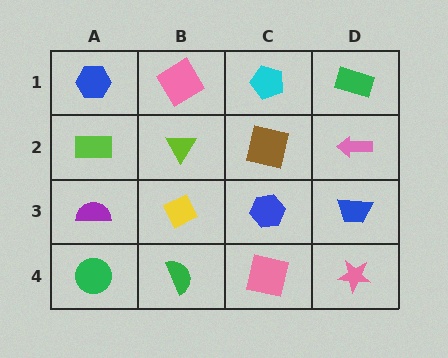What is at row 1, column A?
A blue hexagon.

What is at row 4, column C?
A pink square.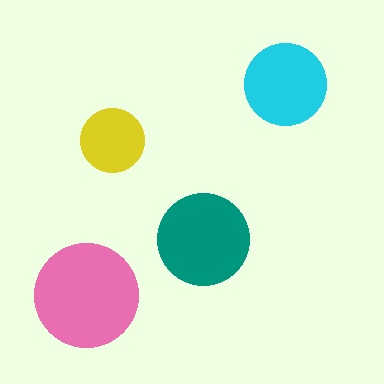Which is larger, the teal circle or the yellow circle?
The teal one.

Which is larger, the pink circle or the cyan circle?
The pink one.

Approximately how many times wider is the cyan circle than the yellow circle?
About 1.5 times wider.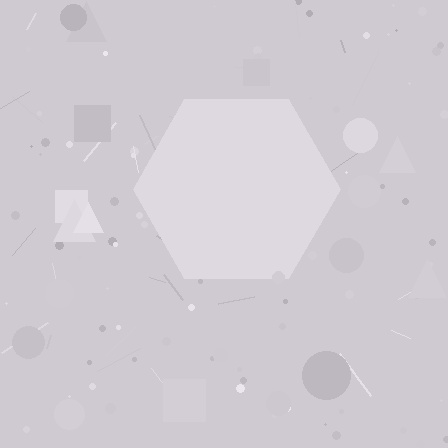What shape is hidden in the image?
A hexagon is hidden in the image.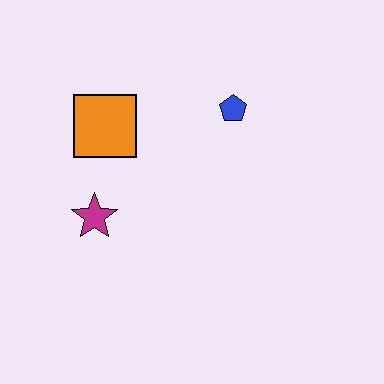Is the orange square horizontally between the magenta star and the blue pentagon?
Yes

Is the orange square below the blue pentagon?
Yes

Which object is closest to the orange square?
The magenta star is closest to the orange square.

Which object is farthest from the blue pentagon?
The magenta star is farthest from the blue pentagon.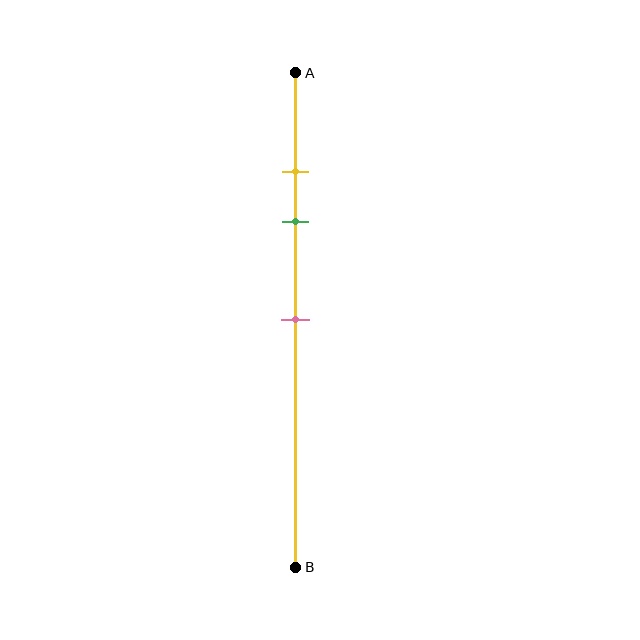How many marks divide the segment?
There are 3 marks dividing the segment.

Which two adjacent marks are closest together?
The yellow and green marks are the closest adjacent pair.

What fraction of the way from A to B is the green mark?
The green mark is approximately 30% (0.3) of the way from A to B.